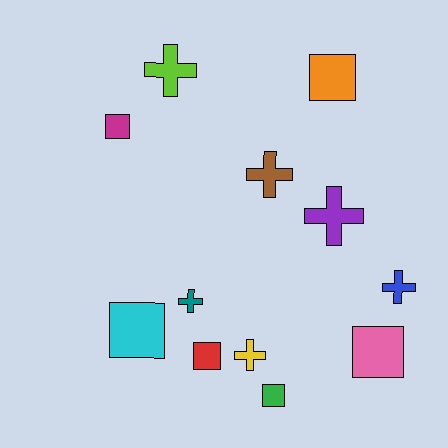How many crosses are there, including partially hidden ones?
There are 6 crosses.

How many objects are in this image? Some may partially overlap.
There are 12 objects.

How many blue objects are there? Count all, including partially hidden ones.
There is 1 blue object.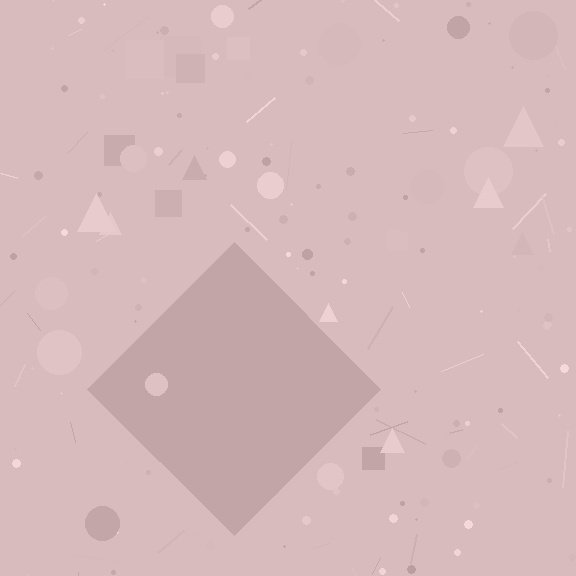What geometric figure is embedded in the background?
A diamond is embedded in the background.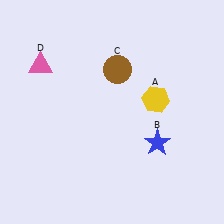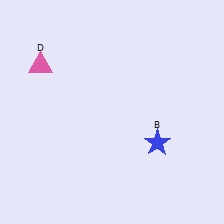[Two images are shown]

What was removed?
The brown circle (C), the yellow hexagon (A) were removed in Image 2.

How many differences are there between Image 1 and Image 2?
There are 2 differences between the two images.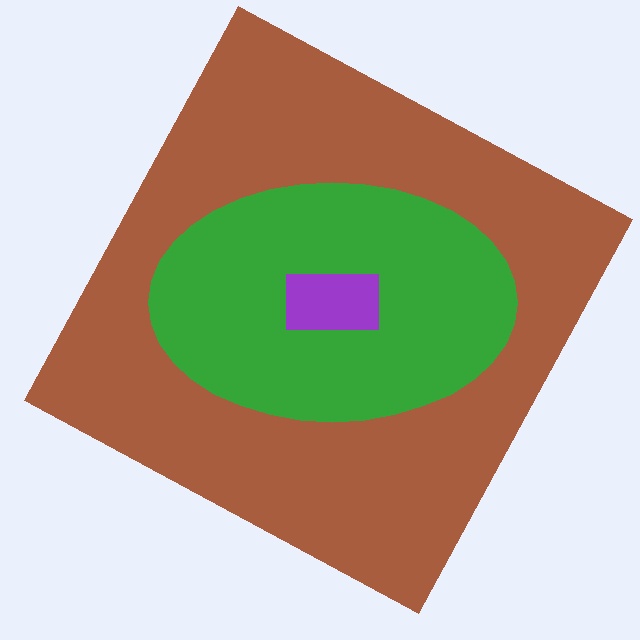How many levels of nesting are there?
3.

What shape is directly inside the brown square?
The green ellipse.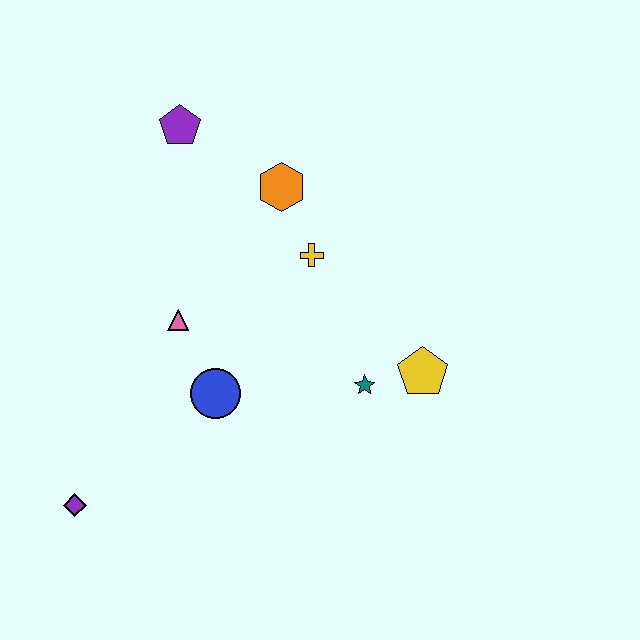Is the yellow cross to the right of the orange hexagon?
Yes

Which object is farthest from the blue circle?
The purple pentagon is farthest from the blue circle.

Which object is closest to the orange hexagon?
The yellow cross is closest to the orange hexagon.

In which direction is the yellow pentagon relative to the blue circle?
The yellow pentagon is to the right of the blue circle.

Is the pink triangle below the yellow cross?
Yes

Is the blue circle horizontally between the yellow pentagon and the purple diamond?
Yes